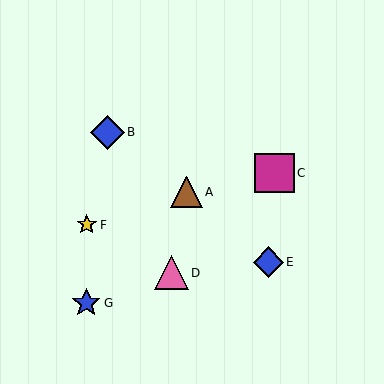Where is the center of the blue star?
The center of the blue star is at (86, 303).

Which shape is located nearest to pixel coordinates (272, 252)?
The blue diamond (labeled E) at (268, 262) is nearest to that location.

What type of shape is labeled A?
Shape A is a brown triangle.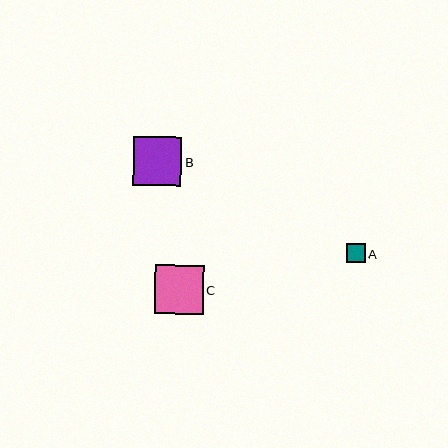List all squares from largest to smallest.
From largest to smallest: C, B, A.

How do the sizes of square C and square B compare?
Square C and square B are approximately the same size.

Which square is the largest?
Square C is the largest with a size of approximately 49 pixels.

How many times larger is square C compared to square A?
Square C is approximately 2.6 times the size of square A.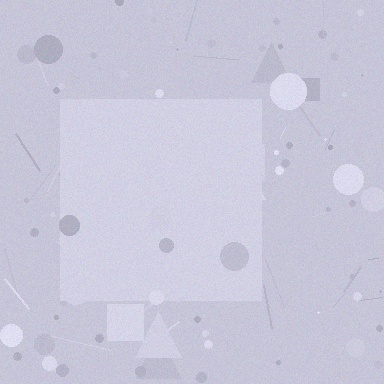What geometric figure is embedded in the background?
A square is embedded in the background.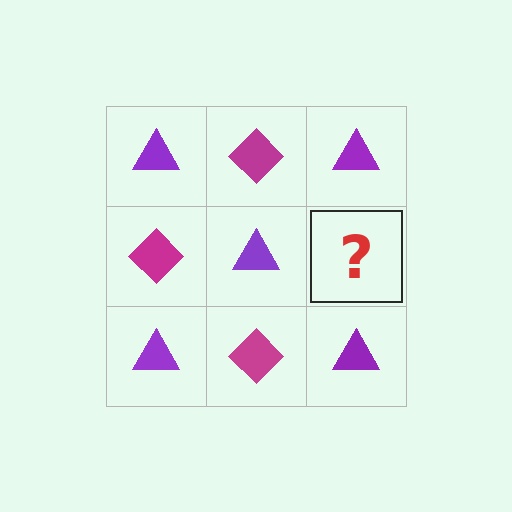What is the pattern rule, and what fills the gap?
The rule is that it alternates purple triangle and magenta diamond in a checkerboard pattern. The gap should be filled with a magenta diamond.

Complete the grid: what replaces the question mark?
The question mark should be replaced with a magenta diamond.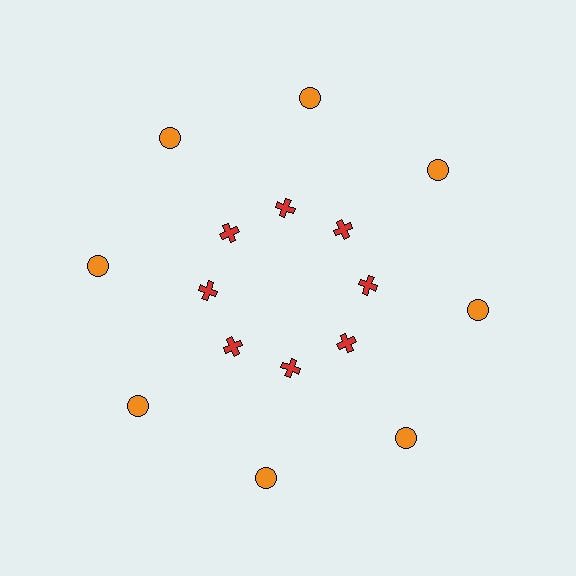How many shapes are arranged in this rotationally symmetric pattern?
There are 16 shapes, arranged in 8 groups of 2.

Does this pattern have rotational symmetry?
Yes, this pattern has 8-fold rotational symmetry. It looks the same after rotating 45 degrees around the center.